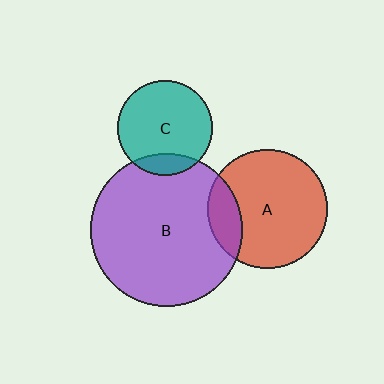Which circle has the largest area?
Circle B (purple).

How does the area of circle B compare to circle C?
Approximately 2.6 times.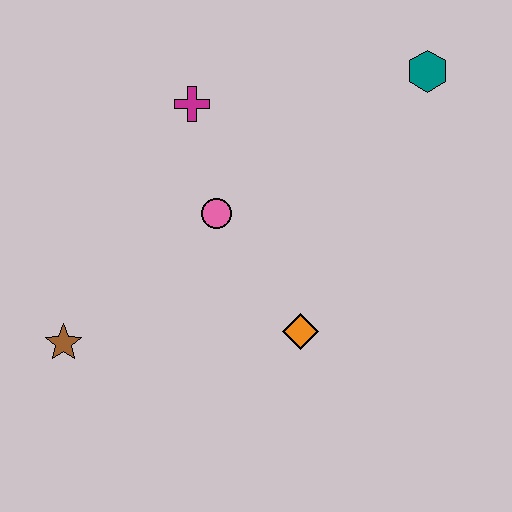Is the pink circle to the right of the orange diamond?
No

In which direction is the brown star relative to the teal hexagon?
The brown star is to the left of the teal hexagon.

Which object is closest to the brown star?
The pink circle is closest to the brown star.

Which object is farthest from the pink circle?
The teal hexagon is farthest from the pink circle.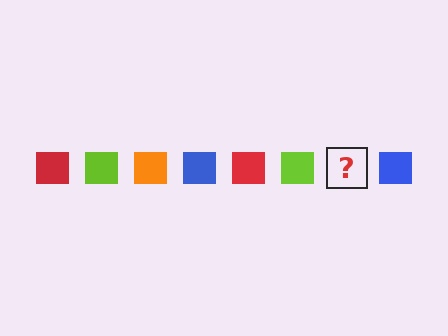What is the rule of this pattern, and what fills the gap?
The rule is that the pattern cycles through red, lime, orange, blue squares. The gap should be filled with an orange square.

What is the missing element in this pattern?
The missing element is an orange square.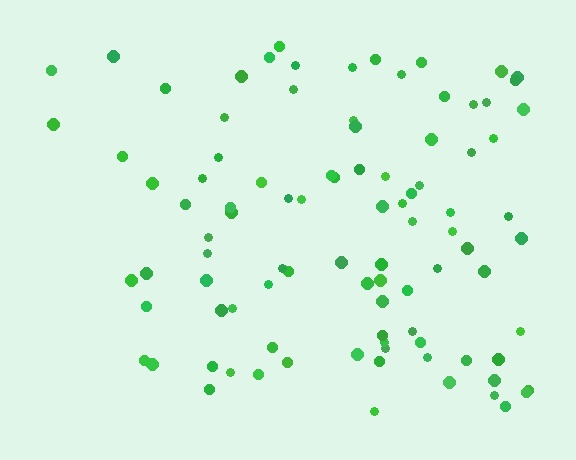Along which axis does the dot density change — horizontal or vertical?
Horizontal.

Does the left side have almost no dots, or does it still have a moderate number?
Still a moderate number, just noticeably fewer than the right.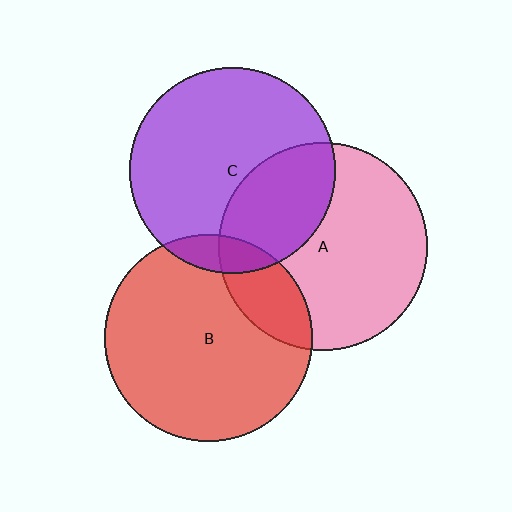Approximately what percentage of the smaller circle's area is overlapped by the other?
Approximately 30%.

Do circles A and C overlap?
Yes.